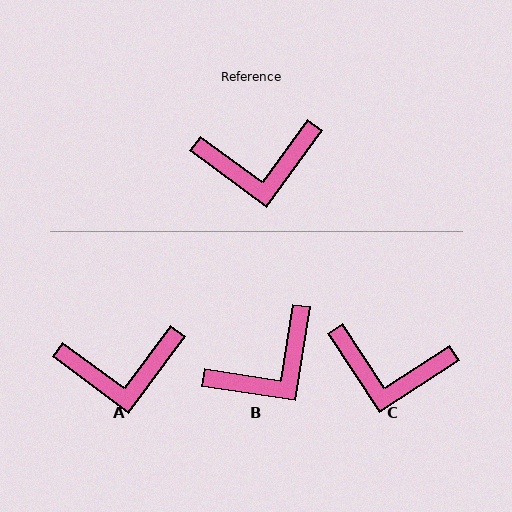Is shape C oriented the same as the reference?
No, it is off by about 20 degrees.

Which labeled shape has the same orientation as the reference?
A.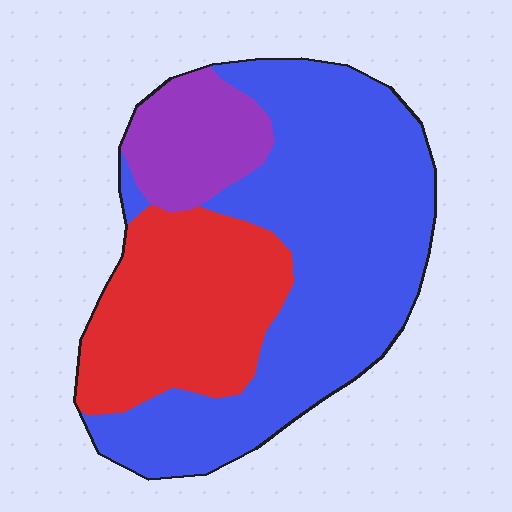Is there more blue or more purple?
Blue.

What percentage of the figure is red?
Red covers roughly 30% of the figure.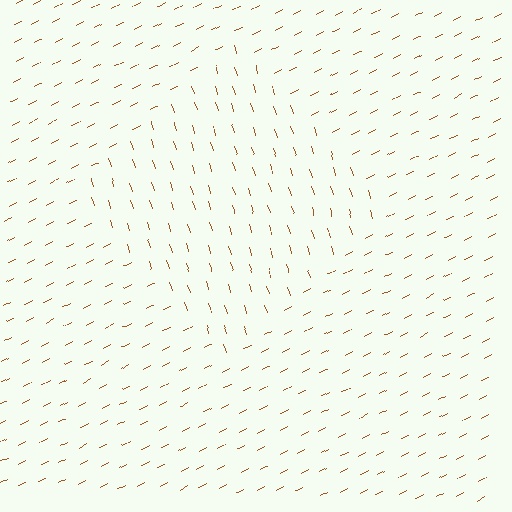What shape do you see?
I see a diamond.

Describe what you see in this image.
The image is filled with small brown line segments. A diamond region in the image has lines oriented differently from the surrounding lines, creating a visible texture boundary.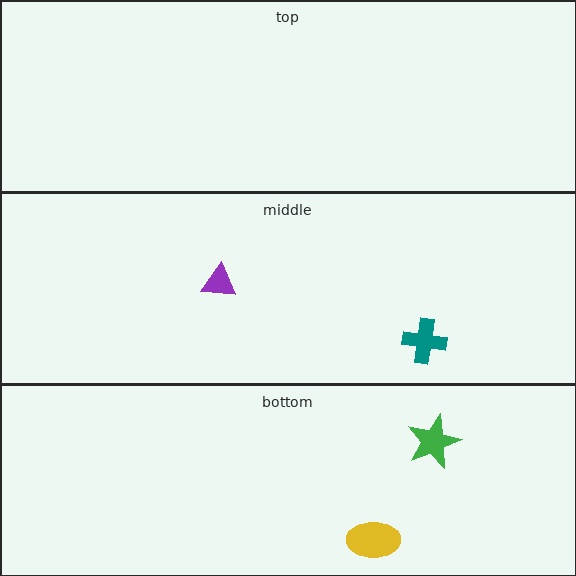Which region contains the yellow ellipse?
The bottom region.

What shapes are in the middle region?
The purple triangle, the teal cross.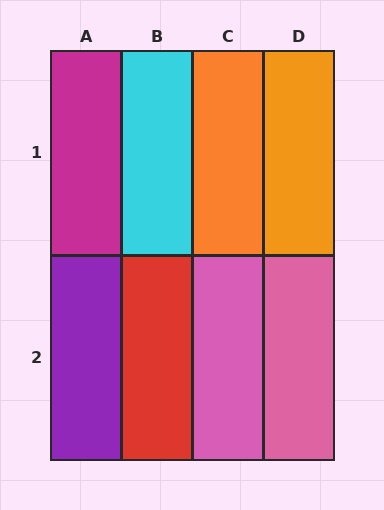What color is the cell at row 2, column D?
Pink.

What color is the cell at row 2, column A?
Purple.